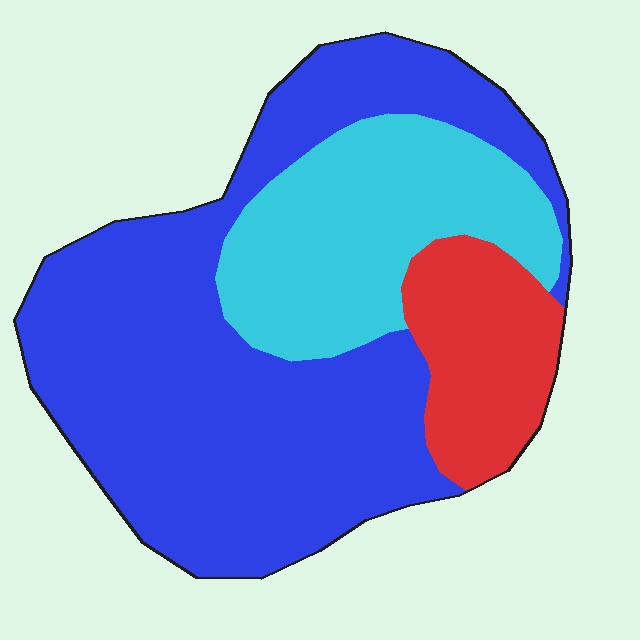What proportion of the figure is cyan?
Cyan covers around 25% of the figure.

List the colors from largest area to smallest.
From largest to smallest: blue, cyan, red.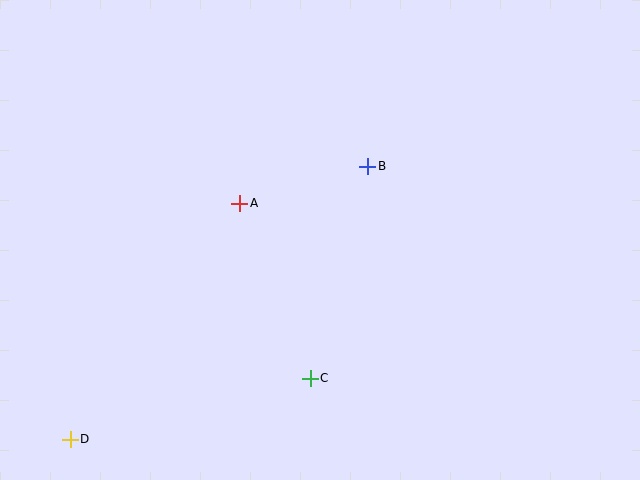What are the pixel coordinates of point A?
Point A is at (240, 203).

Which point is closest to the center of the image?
Point B at (368, 166) is closest to the center.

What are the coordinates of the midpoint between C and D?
The midpoint between C and D is at (190, 409).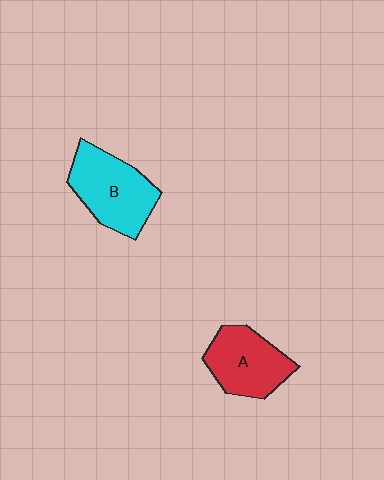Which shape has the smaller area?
Shape A (red).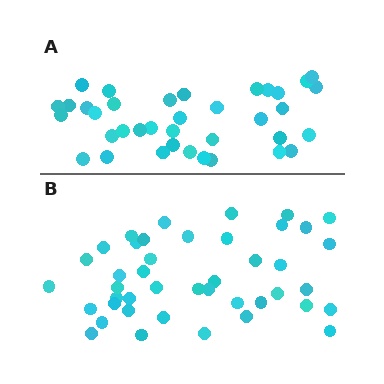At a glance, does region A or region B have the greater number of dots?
Region B (the bottom region) has more dots.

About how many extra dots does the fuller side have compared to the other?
Region B has about 6 more dots than region A.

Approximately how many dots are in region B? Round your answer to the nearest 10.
About 40 dots. (The exact count is 43, which rounds to 40.)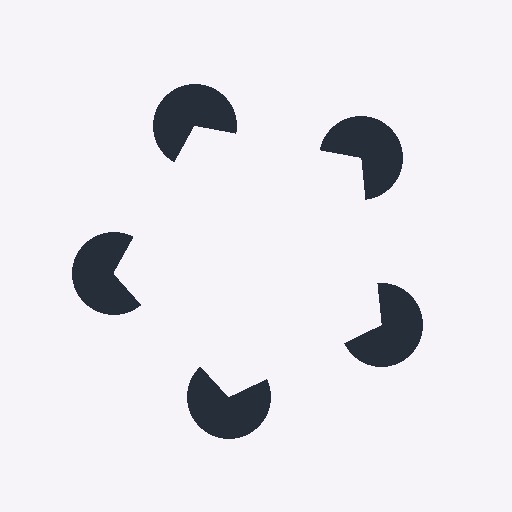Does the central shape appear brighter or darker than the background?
It typically appears slightly brighter than the background, even though no actual brightness change is drawn.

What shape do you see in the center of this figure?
An illusory pentagon — its edges are inferred from the aligned wedge cuts in the pac-man discs, not physically drawn.